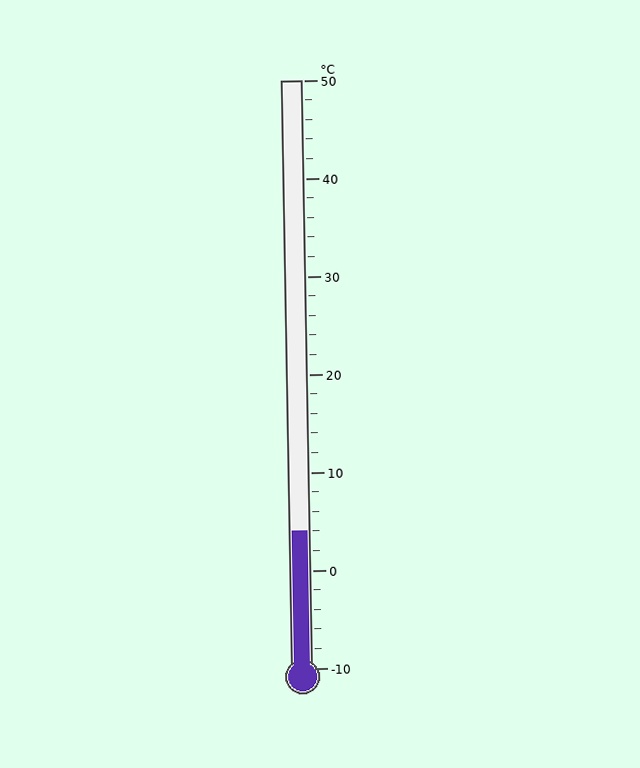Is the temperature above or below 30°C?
The temperature is below 30°C.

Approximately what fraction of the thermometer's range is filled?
The thermometer is filled to approximately 25% of its range.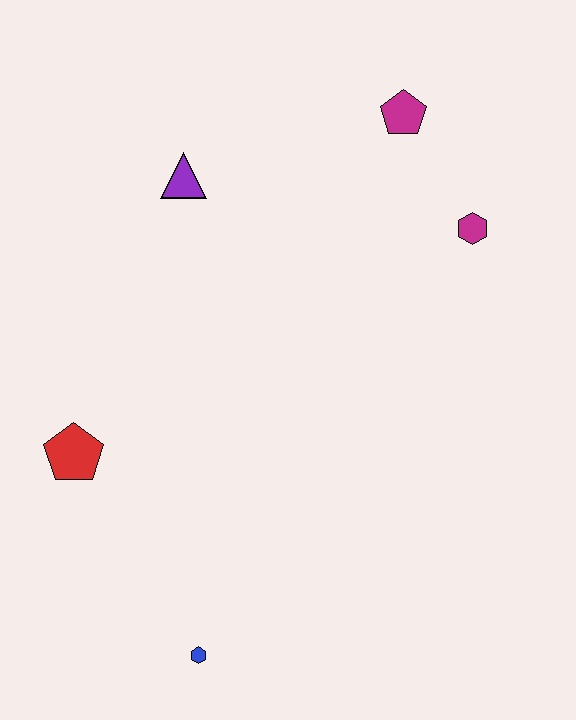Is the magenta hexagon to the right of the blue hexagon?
Yes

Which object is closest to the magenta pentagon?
The magenta hexagon is closest to the magenta pentagon.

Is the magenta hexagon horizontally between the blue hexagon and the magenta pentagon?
No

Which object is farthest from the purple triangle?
The blue hexagon is farthest from the purple triangle.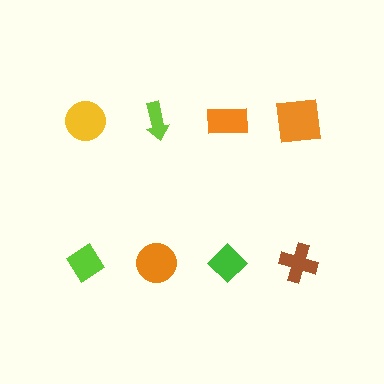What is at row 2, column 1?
A lime diamond.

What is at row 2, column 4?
A brown cross.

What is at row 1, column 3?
An orange rectangle.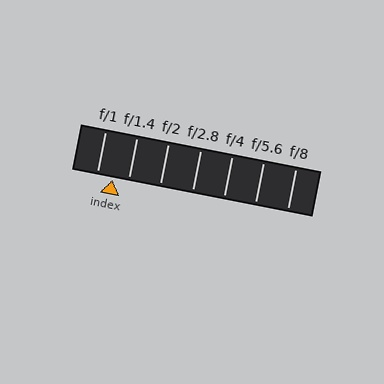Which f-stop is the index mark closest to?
The index mark is closest to f/1.4.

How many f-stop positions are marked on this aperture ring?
There are 7 f-stop positions marked.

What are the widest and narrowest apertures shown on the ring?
The widest aperture shown is f/1 and the narrowest is f/8.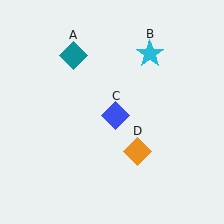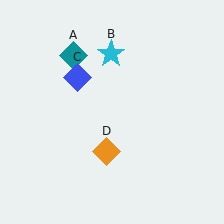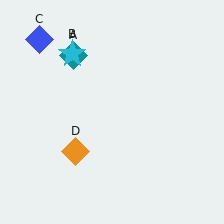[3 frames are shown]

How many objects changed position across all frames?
3 objects changed position: cyan star (object B), blue diamond (object C), orange diamond (object D).